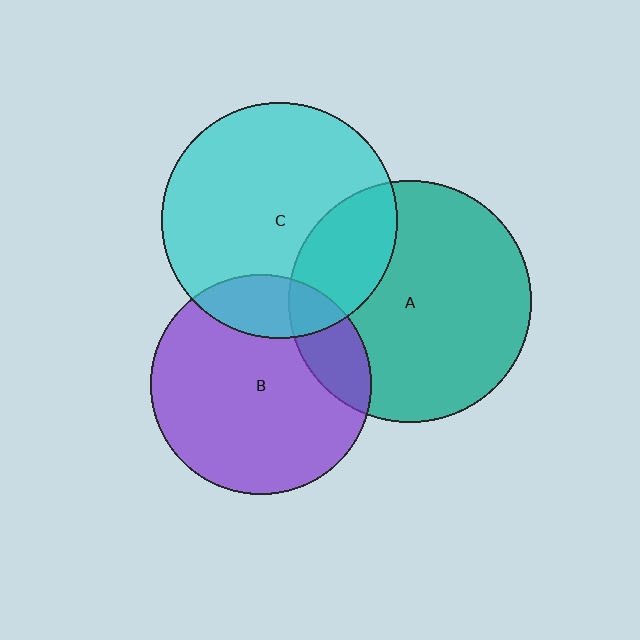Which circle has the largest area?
Circle A (teal).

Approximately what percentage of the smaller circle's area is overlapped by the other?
Approximately 25%.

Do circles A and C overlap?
Yes.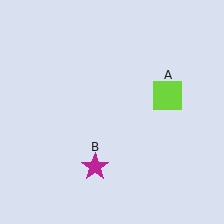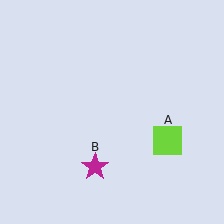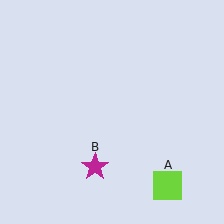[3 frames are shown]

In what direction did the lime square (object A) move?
The lime square (object A) moved down.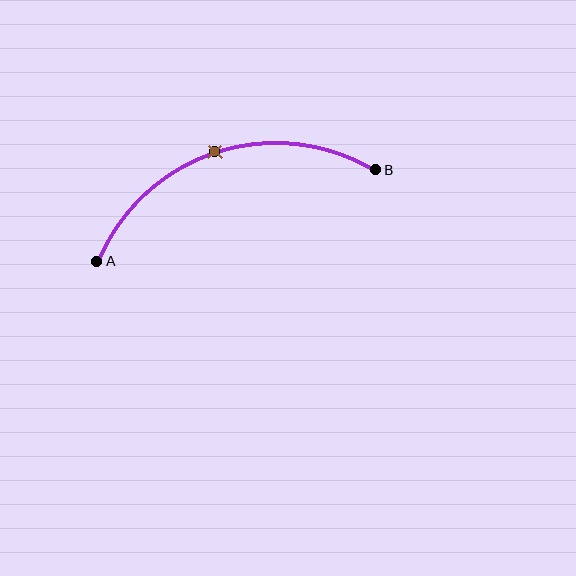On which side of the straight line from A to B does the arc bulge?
The arc bulges above the straight line connecting A and B.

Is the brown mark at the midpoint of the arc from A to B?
Yes. The brown mark lies on the arc at equal arc-length from both A and B — it is the arc midpoint.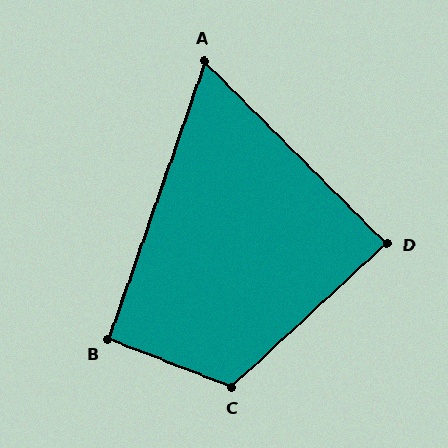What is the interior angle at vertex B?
Approximately 92 degrees (approximately right).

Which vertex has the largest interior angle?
C, at approximately 116 degrees.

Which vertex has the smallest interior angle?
A, at approximately 64 degrees.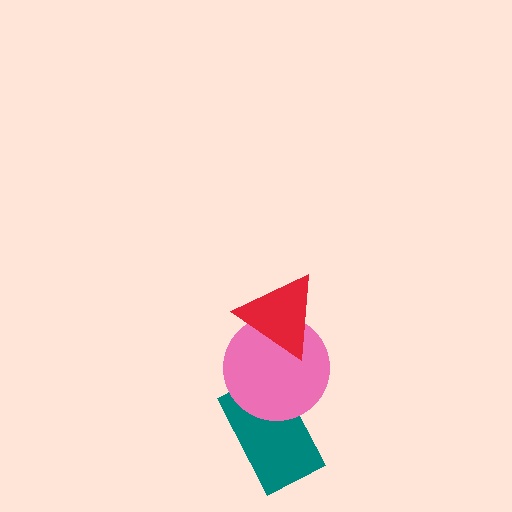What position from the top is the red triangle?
The red triangle is 1st from the top.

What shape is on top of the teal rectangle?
The pink circle is on top of the teal rectangle.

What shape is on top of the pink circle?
The red triangle is on top of the pink circle.